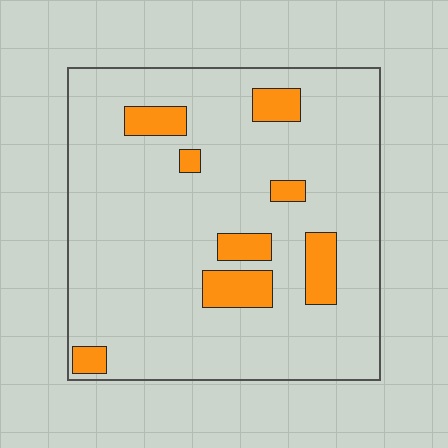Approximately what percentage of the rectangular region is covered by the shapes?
Approximately 15%.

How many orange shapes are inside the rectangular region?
8.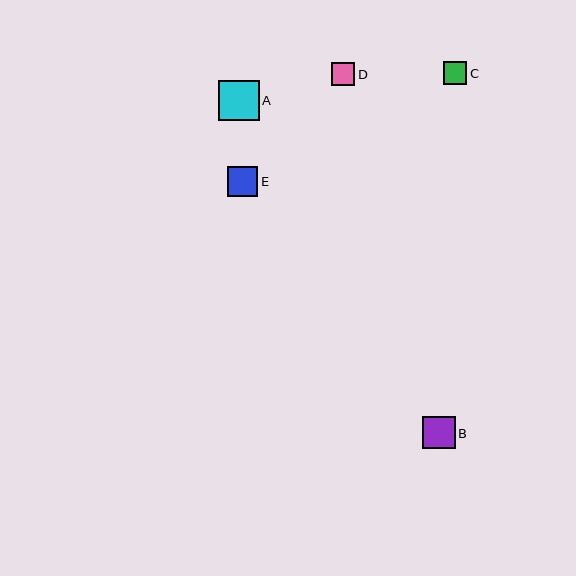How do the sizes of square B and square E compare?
Square B and square E are approximately the same size.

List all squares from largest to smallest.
From largest to smallest: A, B, E, D, C.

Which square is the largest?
Square A is the largest with a size of approximately 41 pixels.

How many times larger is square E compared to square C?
Square E is approximately 1.3 times the size of square C.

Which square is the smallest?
Square C is the smallest with a size of approximately 23 pixels.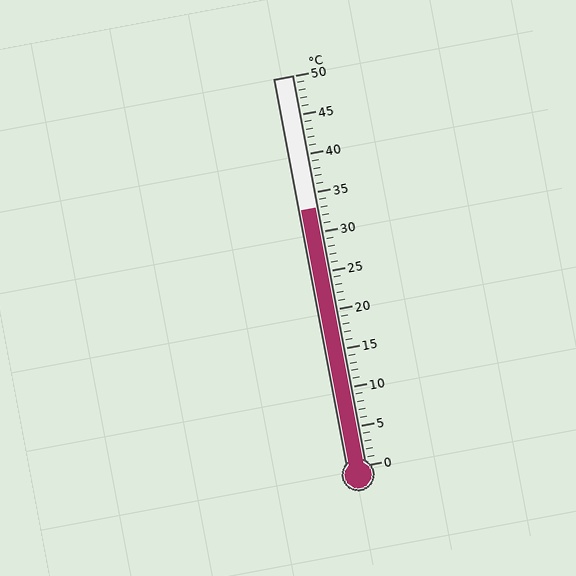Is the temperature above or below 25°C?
The temperature is above 25°C.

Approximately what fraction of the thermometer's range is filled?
The thermometer is filled to approximately 65% of its range.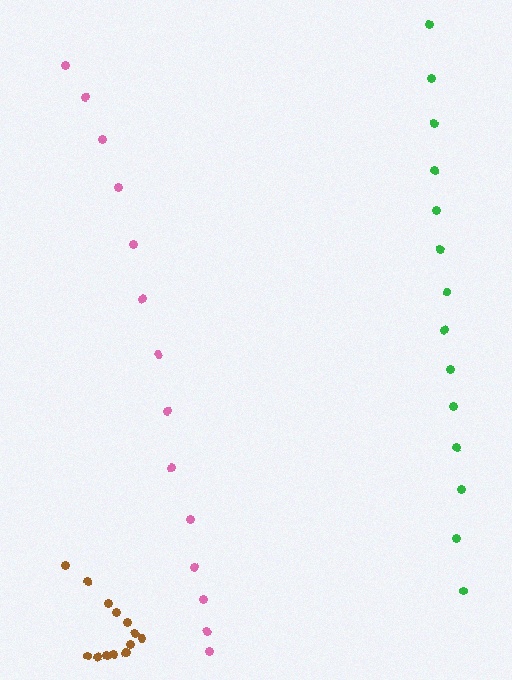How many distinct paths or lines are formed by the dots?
There are 3 distinct paths.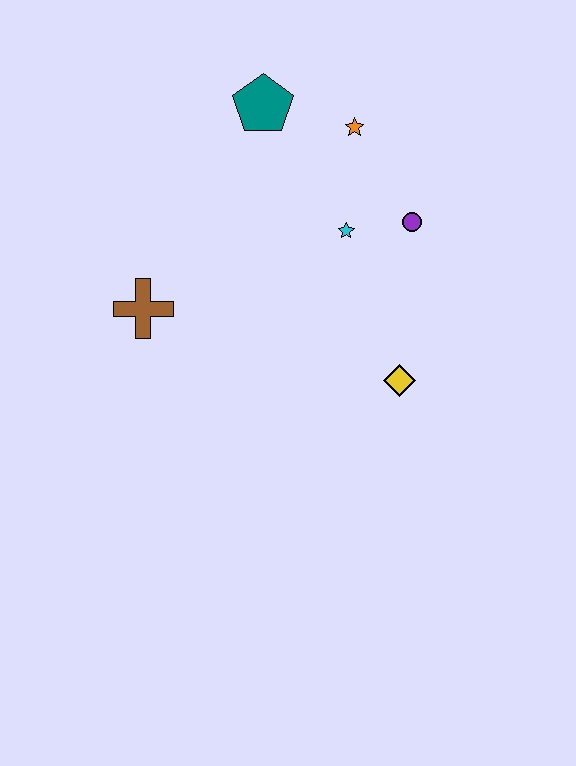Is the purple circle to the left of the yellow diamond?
No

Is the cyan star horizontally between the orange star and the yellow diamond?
No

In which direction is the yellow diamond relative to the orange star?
The yellow diamond is below the orange star.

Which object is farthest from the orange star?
The brown cross is farthest from the orange star.